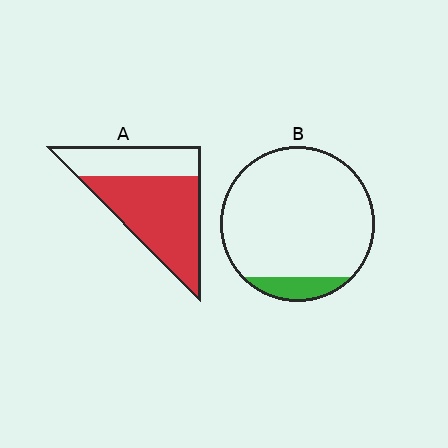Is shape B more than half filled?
No.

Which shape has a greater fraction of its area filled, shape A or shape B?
Shape A.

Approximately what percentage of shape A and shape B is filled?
A is approximately 65% and B is approximately 10%.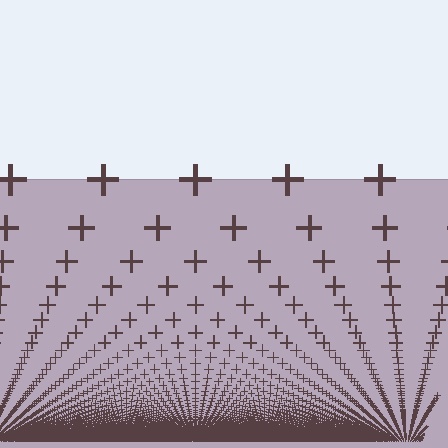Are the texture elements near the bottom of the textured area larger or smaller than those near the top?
Smaller. The gradient is inverted — elements near the bottom are smaller and denser.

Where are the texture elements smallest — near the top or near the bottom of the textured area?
Near the bottom.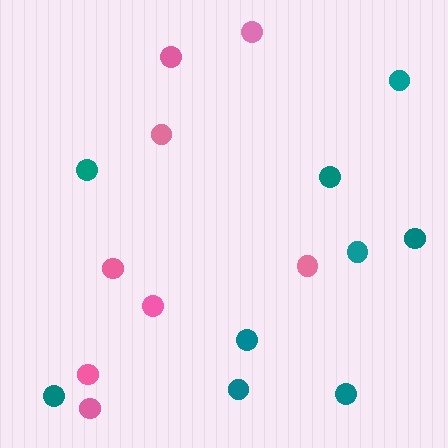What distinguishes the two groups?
There are 2 groups: one group of pink circles (8) and one group of teal circles (9).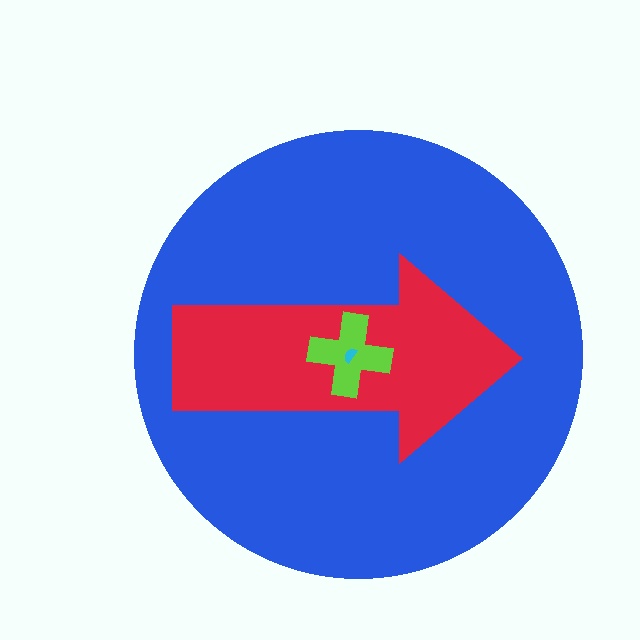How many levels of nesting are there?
4.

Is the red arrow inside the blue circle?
Yes.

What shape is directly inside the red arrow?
The lime cross.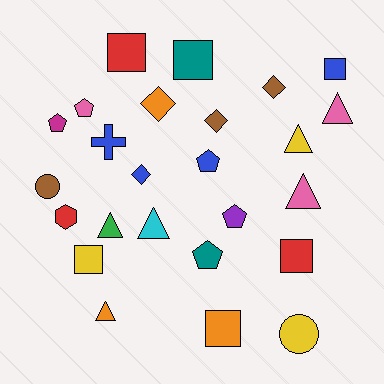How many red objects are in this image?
There are 3 red objects.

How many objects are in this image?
There are 25 objects.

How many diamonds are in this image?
There are 4 diamonds.